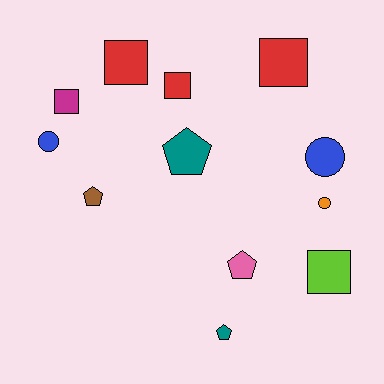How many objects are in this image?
There are 12 objects.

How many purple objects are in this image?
There are no purple objects.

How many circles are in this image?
There are 3 circles.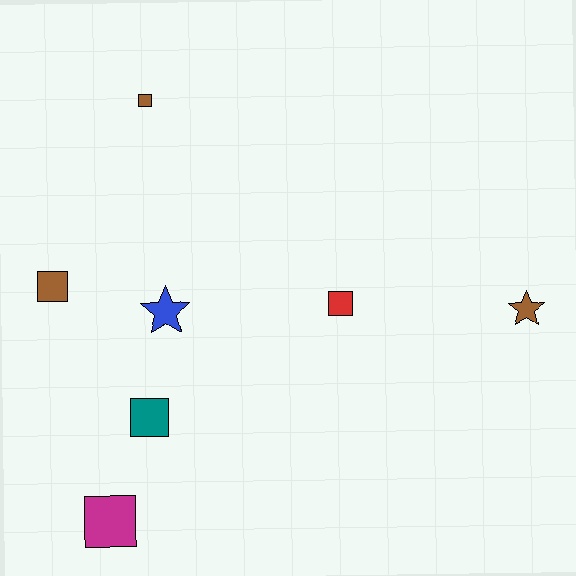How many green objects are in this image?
There are no green objects.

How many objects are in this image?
There are 7 objects.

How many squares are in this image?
There are 5 squares.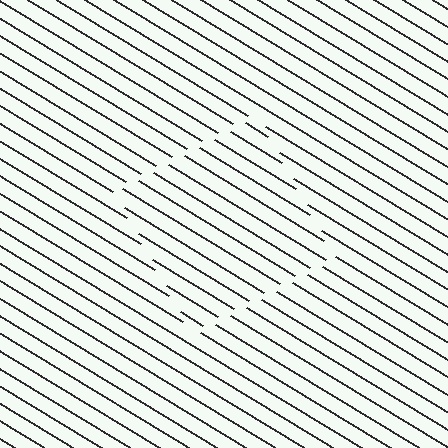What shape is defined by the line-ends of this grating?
An illusory square. The interior of the shape contains the same grating, shifted by half a period — the contour is defined by the phase discontinuity where line-ends from the inner and outer gratings abut.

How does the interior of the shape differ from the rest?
The interior of the shape contains the same grating, shifted by half a period — the contour is defined by the phase discontinuity where line-ends from the inner and outer gratings abut.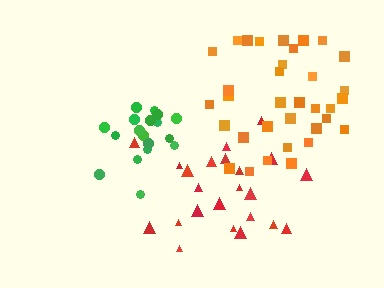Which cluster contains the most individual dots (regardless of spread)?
Orange (34).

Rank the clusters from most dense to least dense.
green, orange, red.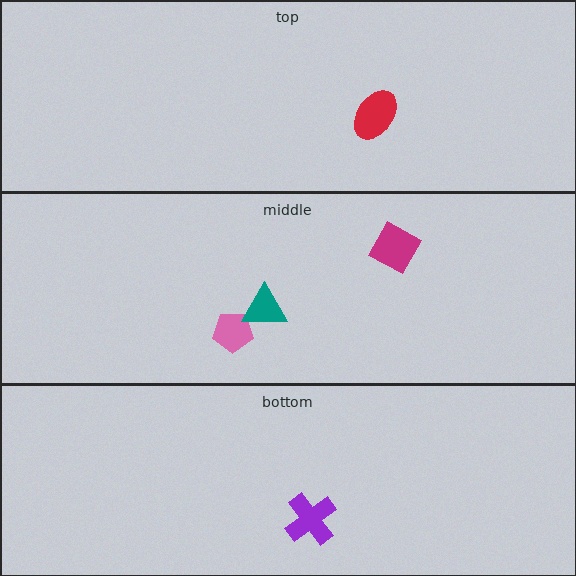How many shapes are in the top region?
1.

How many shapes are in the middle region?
3.